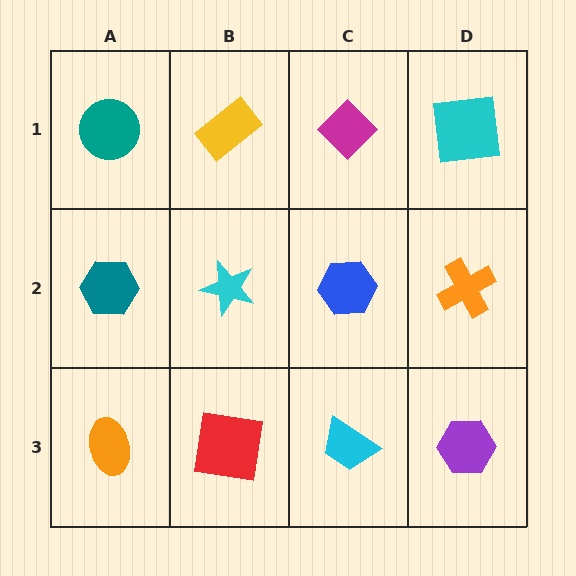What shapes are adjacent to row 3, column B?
A cyan star (row 2, column B), an orange ellipse (row 3, column A), a cyan trapezoid (row 3, column C).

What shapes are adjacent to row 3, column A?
A teal hexagon (row 2, column A), a red square (row 3, column B).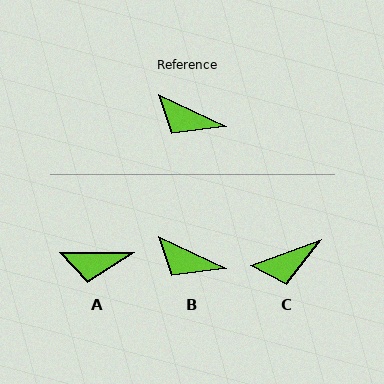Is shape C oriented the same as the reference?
No, it is off by about 44 degrees.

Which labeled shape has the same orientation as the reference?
B.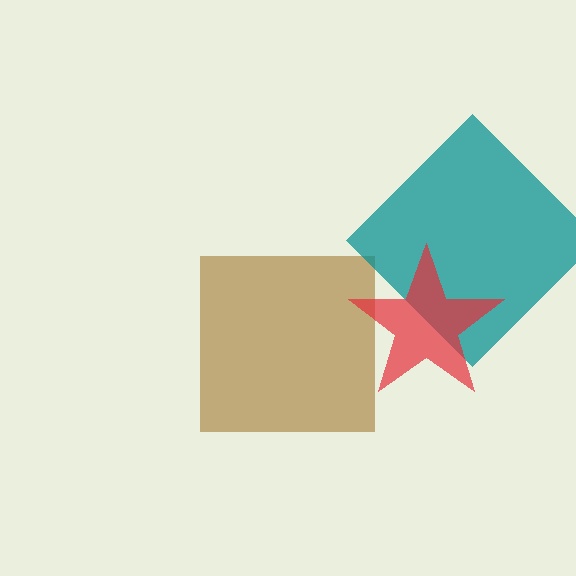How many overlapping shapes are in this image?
There are 3 overlapping shapes in the image.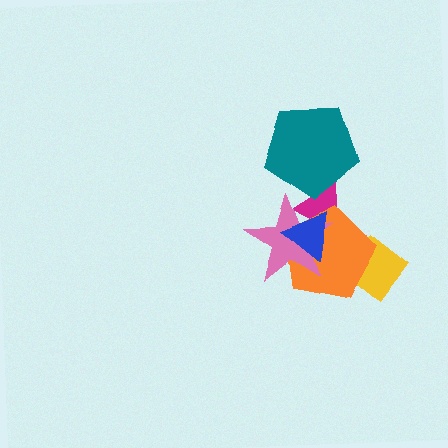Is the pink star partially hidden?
Yes, it is partially covered by another shape.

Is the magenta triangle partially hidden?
Yes, it is partially covered by another shape.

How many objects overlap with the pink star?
3 objects overlap with the pink star.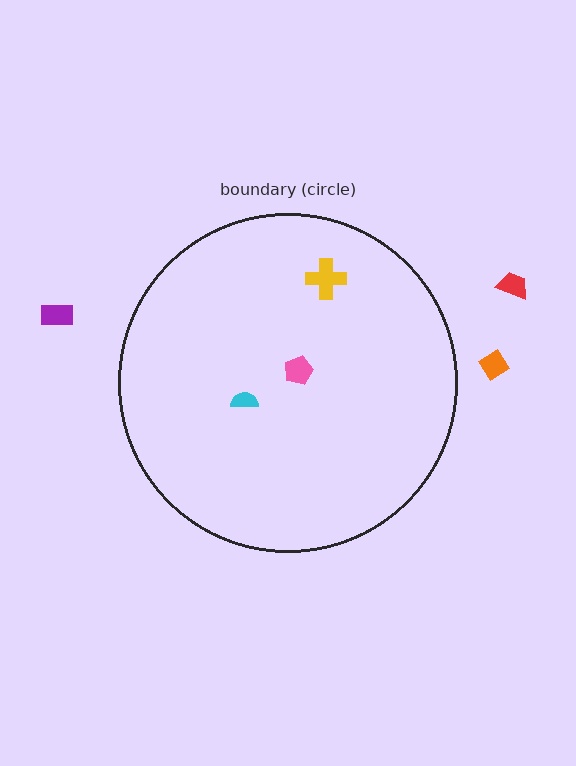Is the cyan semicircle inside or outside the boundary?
Inside.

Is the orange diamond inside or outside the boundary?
Outside.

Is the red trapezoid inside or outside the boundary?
Outside.